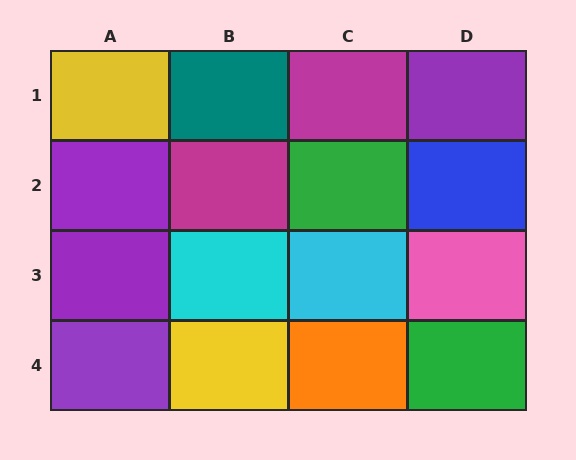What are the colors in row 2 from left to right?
Purple, magenta, green, blue.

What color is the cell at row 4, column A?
Purple.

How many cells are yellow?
2 cells are yellow.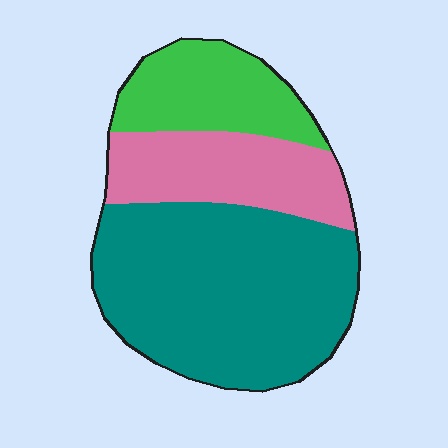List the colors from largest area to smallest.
From largest to smallest: teal, pink, green.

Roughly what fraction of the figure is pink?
Pink covers about 25% of the figure.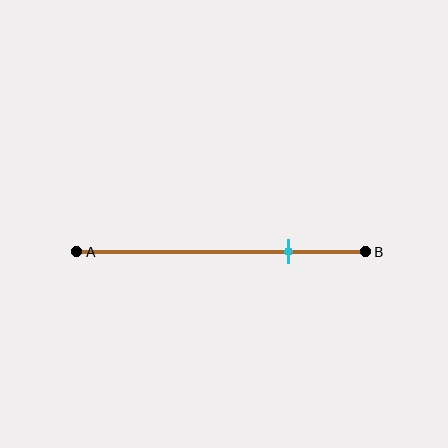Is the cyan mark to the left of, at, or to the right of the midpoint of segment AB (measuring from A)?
The cyan mark is to the right of the midpoint of segment AB.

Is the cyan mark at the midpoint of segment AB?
No, the mark is at about 75% from A, not at the 50% midpoint.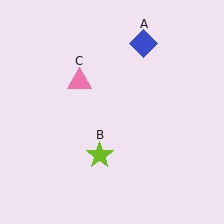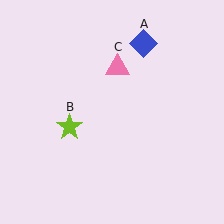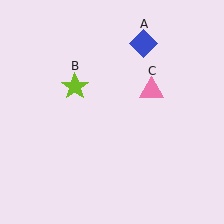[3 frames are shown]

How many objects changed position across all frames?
2 objects changed position: lime star (object B), pink triangle (object C).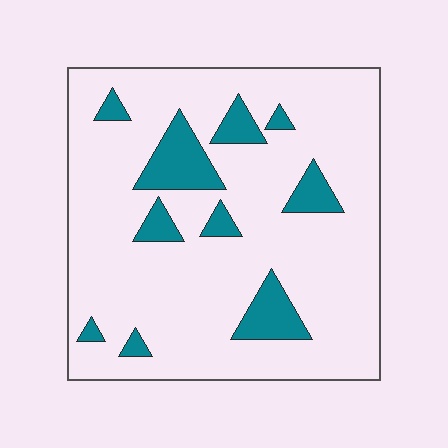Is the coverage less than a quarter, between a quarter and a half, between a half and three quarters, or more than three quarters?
Less than a quarter.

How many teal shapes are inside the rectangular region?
10.